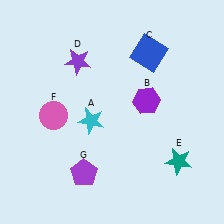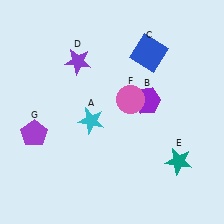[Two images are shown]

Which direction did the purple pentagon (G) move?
The purple pentagon (G) moved left.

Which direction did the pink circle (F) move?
The pink circle (F) moved right.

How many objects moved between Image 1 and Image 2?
2 objects moved between the two images.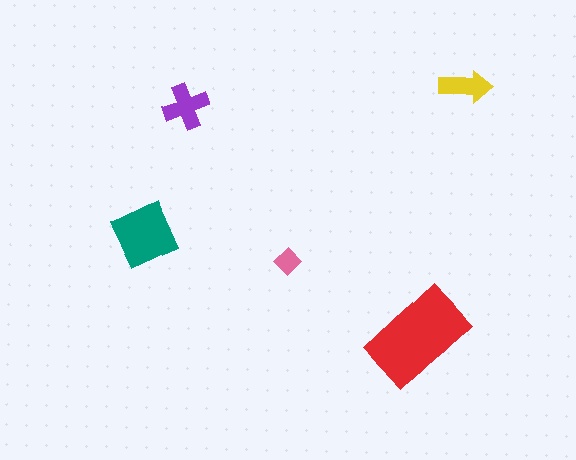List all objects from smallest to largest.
The pink diamond, the yellow arrow, the purple cross, the teal square, the red rectangle.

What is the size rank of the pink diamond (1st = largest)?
5th.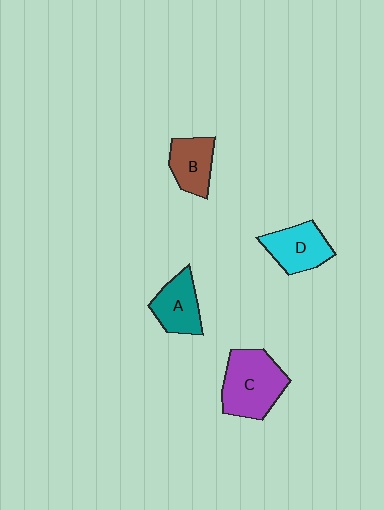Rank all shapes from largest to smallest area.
From largest to smallest: C (purple), D (cyan), A (teal), B (brown).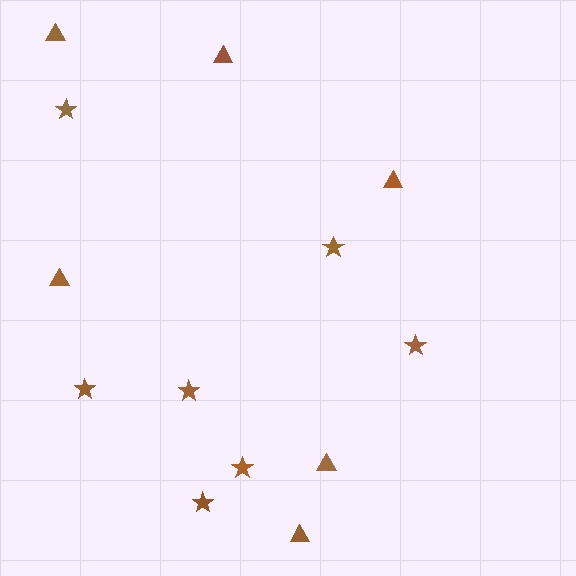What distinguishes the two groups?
There are 2 groups: one group of triangles (6) and one group of stars (7).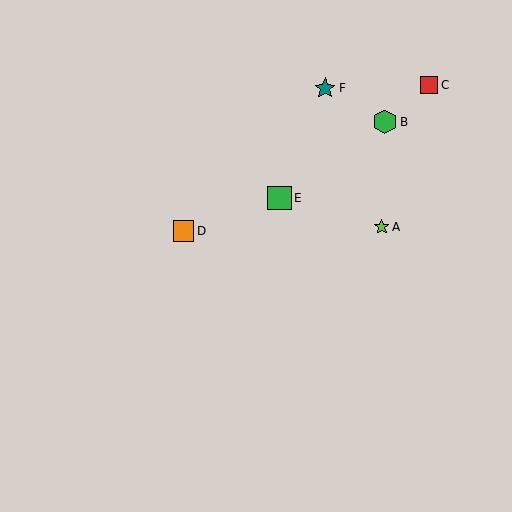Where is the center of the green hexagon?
The center of the green hexagon is at (385, 122).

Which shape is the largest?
The green square (labeled E) is the largest.